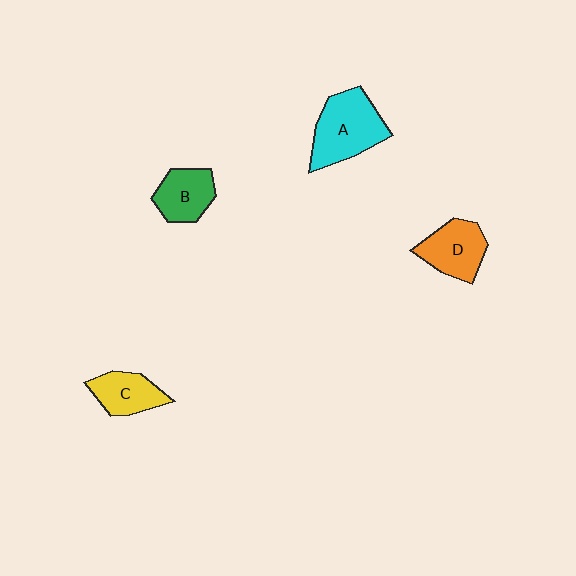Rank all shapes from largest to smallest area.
From largest to smallest: A (cyan), D (orange), B (green), C (yellow).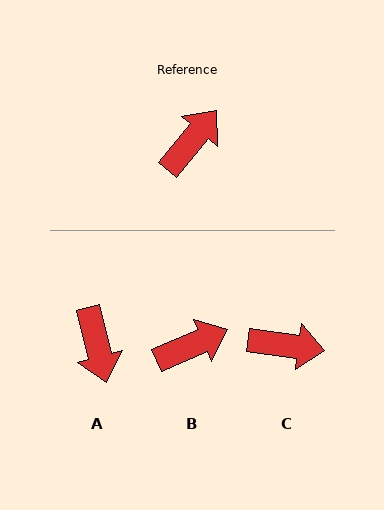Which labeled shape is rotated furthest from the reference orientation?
A, about 126 degrees away.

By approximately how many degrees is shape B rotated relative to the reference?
Approximately 27 degrees clockwise.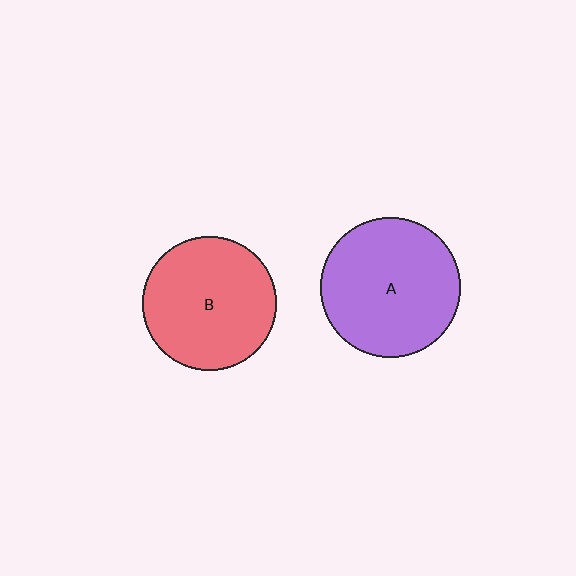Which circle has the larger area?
Circle A (purple).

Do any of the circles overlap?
No, none of the circles overlap.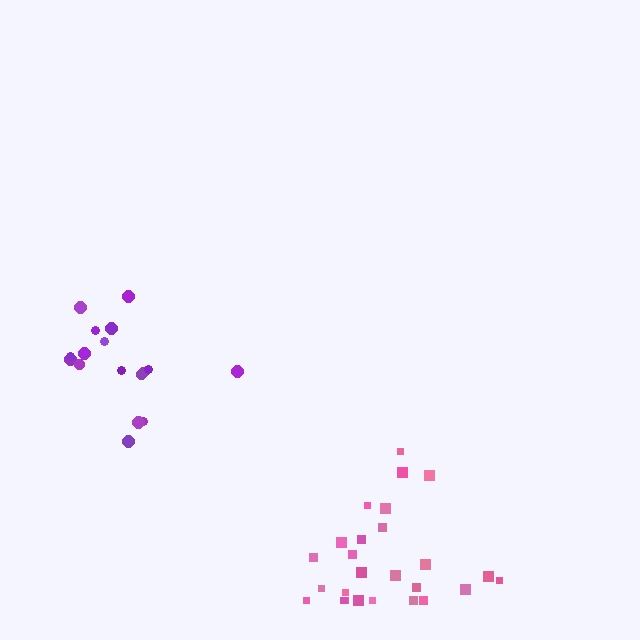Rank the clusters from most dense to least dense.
pink, purple.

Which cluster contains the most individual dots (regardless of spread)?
Pink (26).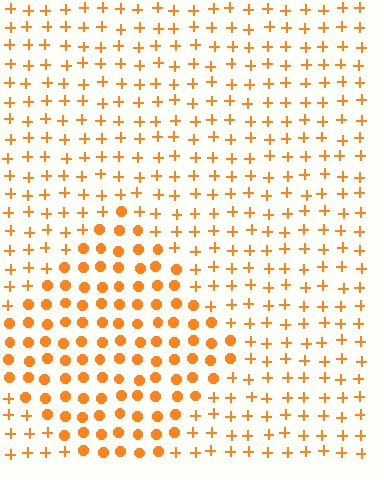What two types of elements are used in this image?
The image uses circles inside the diamond region and plus signs outside it.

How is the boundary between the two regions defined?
The boundary is defined by a change in element shape: circles inside vs. plus signs outside. All elements share the same color and spacing.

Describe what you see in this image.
The image is filled with small orange elements arranged in a uniform grid. A diamond-shaped region contains circles, while the surrounding area contains plus signs. The boundary is defined purely by the change in element shape.